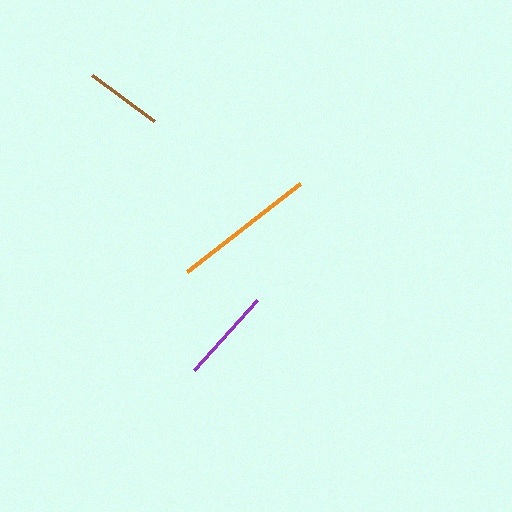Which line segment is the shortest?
The brown line is the shortest at approximately 78 pixels.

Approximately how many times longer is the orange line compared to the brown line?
The orange line is approximately 1.8 times the length of the brown line.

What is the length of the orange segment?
The orange segment is approximately 143 pixels long.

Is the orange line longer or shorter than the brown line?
The orange line is longer than the brown line.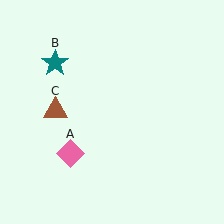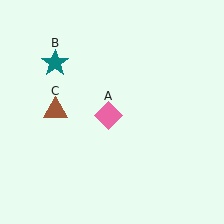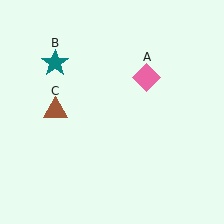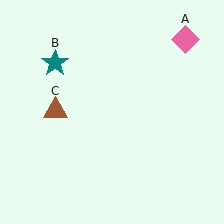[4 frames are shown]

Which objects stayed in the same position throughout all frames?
Teal star (object B) and brown triangle (object C) remained stationary.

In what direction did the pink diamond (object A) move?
The pink diamond (object A) moved up and to the right.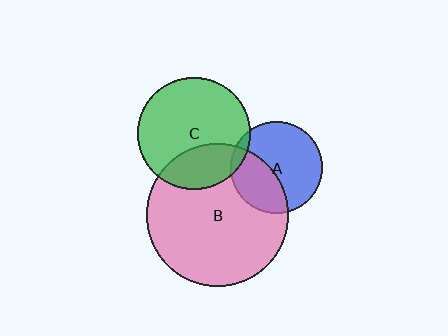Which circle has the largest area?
Circle B (pink).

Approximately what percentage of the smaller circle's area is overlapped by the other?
Approximately 30%.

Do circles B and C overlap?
Yes.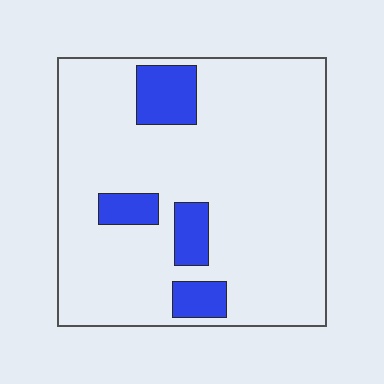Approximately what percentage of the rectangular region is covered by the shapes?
Approximately 15%.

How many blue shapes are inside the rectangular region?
4.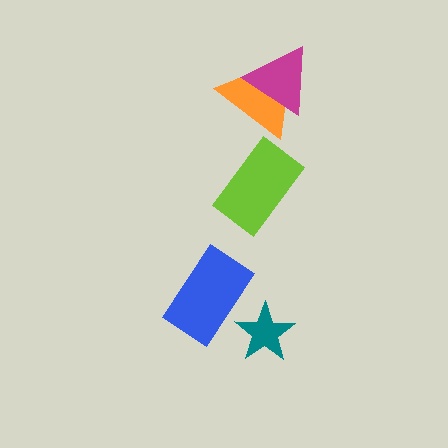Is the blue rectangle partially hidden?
No, no other shape covers it.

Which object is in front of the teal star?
The blue rectangle is in front of the teal star.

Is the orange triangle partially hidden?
Yes, it is partially covered by another shape.